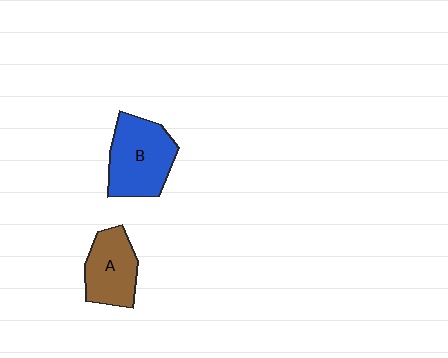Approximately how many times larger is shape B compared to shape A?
Approximately 1.3 times.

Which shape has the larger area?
Shape B (blue).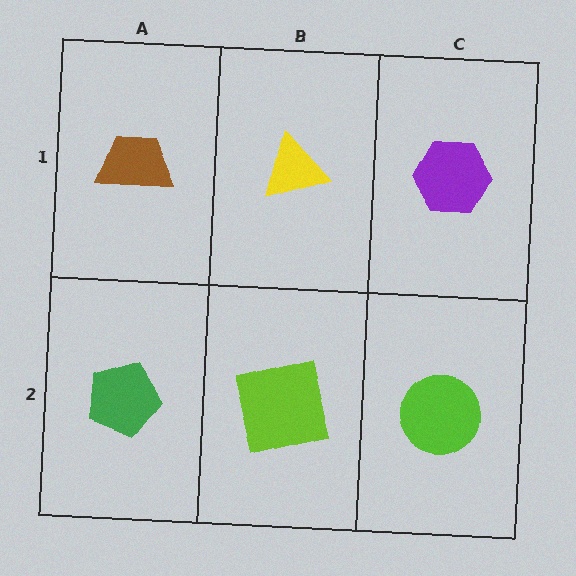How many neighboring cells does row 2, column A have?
2.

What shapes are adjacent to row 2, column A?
A brown trapezoid (row 1, column A), a lime square (row 2, column B).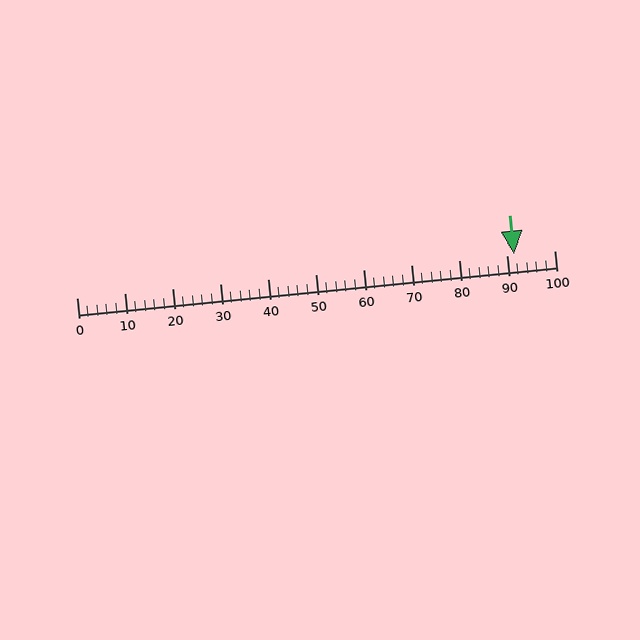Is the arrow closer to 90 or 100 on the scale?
The arrow is closer to 90.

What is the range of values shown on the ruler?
The ruler shows values from 0 to 100.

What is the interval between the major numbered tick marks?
The major tick marks are spaced 10 units apart.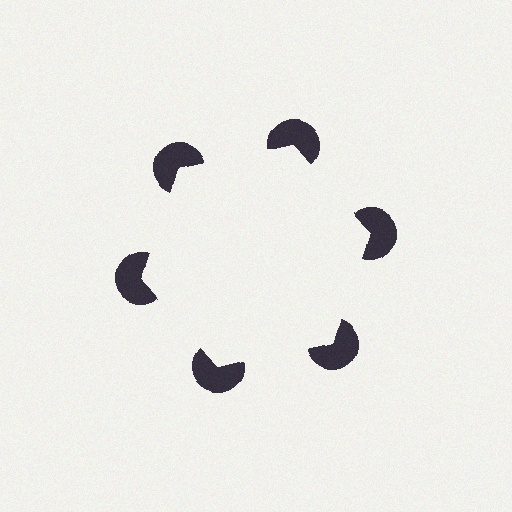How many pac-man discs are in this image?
There are 6 — one at each vertex of the illusory hexagon.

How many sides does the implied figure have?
6 sides.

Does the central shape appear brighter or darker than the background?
It typically appears slightly brighter than the background, even though no actual brightness change is drawn.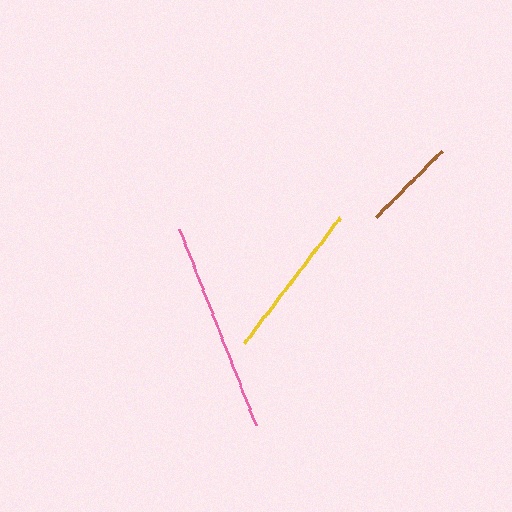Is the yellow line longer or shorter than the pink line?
The pink line is longer than the yellow line.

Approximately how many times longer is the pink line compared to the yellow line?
The pink line is approximately 1.3 times the length of the yellow line.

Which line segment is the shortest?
The brown line is the shortest at approximately 93 pixels.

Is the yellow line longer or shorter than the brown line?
The yellow line is longer than the brown line.